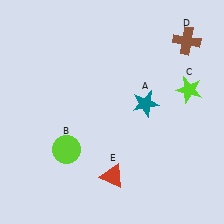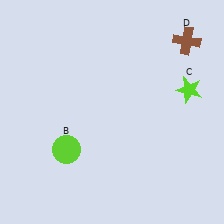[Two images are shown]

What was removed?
The teal star (A), the red triangle (E) were removed in Image 2.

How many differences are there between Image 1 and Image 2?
There are 2 differences between the two images.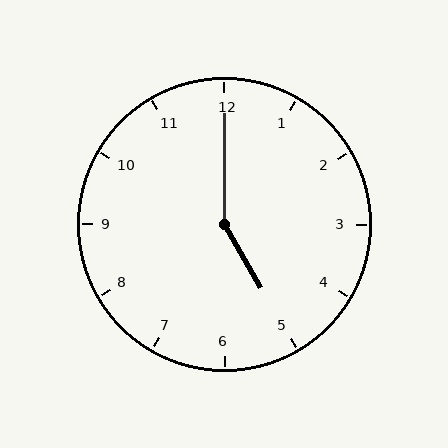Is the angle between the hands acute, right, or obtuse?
It is obtuse.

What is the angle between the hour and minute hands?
Approximately 150 degrees.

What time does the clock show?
5:00.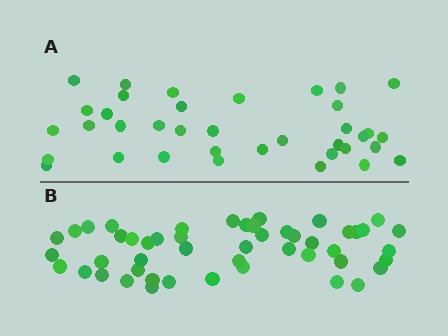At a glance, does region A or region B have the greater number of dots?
Region B (the bottom region) has more dots.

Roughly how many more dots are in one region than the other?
Region B has roughly 12 or so more dots than region A.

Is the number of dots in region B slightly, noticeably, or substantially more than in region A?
Region B has noticeably more, but not dramatically so. The ratio is roughly 1.3 to 1.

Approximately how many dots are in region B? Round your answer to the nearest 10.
About 50 dots. (The exact count is 49, which rounds to 50.)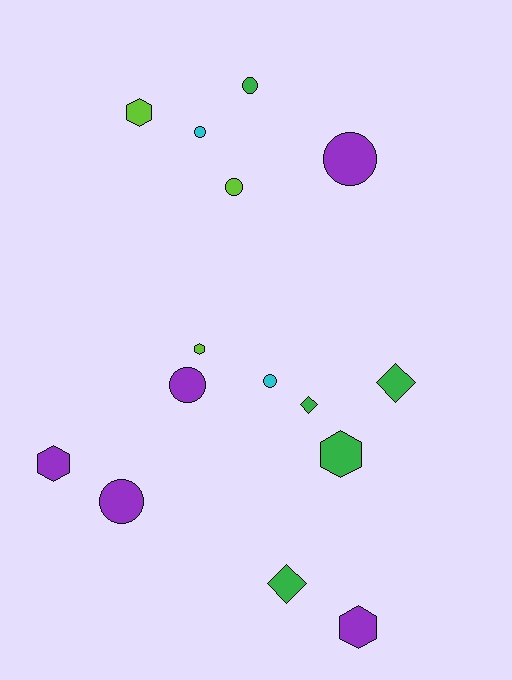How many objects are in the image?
There are 15 objects.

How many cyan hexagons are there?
There are no cyan hexagons.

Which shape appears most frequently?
Circle, with 7 objects.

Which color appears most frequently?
Green, with 5 objects.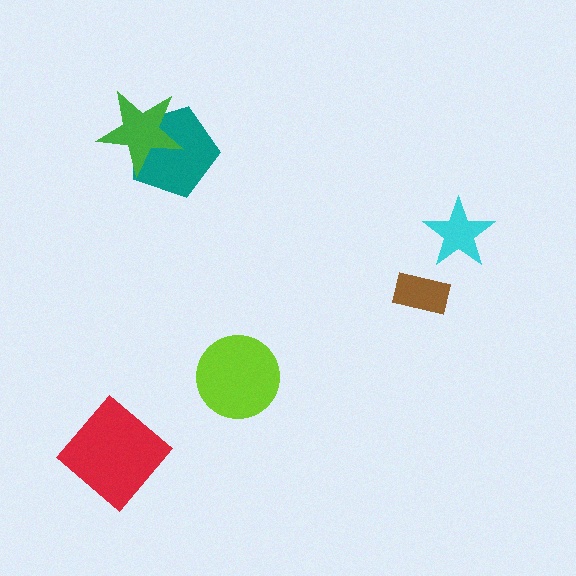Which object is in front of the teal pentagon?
The green star is in front of the teal pentagon.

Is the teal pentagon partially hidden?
Yes, it is partially covered by another shape.